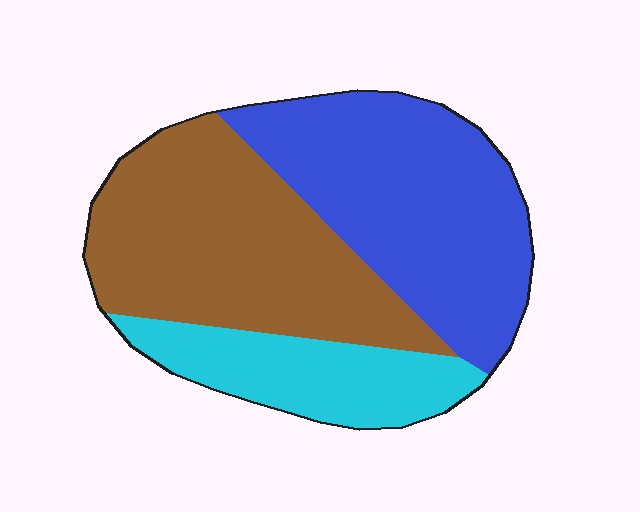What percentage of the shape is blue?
Blue takes up between a quarter and a half of the shape.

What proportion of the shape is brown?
Brown covers 41% of the shape.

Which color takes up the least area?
Cyan, at roughly 20%.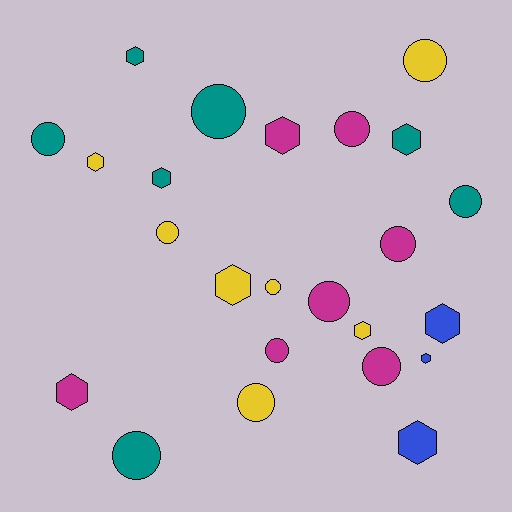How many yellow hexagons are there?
There are 3 yellow hexagons.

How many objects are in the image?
There are 24 objects.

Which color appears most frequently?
Teal, with 7 objects.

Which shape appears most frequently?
Circle, with 13 objects.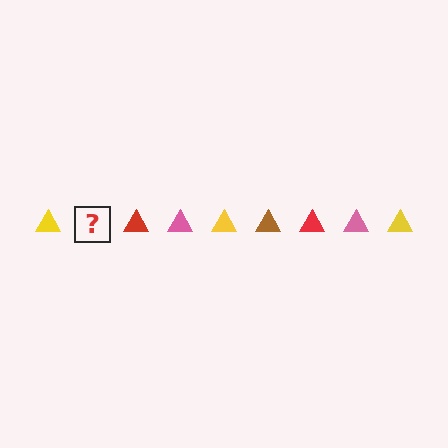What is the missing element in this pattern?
The missing element is a brown triangle.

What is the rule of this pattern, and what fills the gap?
The rule is that the pattern cycles through yellow, brown, red, pink triangles. The gap should be filled with a brown triangle.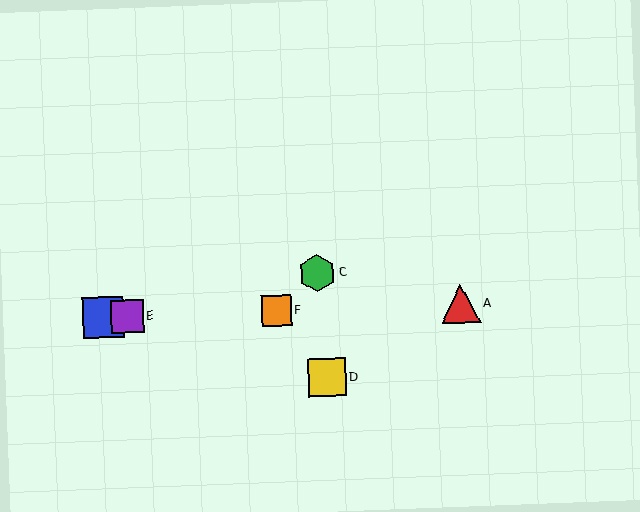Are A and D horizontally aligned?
No, A is at y≈304 and D is at y≈378.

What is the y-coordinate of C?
Object C is at y≈273.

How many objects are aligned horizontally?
4 objects (A, B, E, F) are aligned horizontally.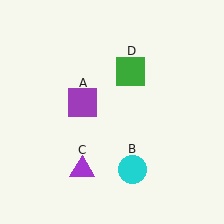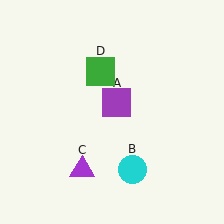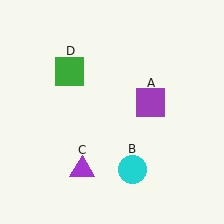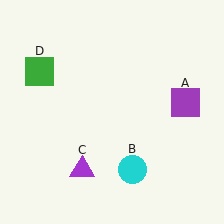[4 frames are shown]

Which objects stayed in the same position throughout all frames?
Cyan circle (object B) and purple triangle (object C) remained stationary.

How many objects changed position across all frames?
2 objects changed position: purple square (object A), green square (object D).